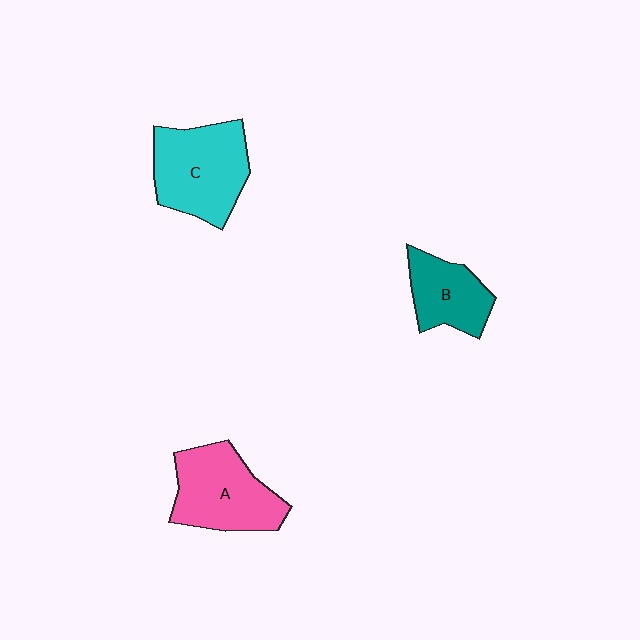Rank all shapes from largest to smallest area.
From largest to smallest: C (cyan), A (pink), B (teal).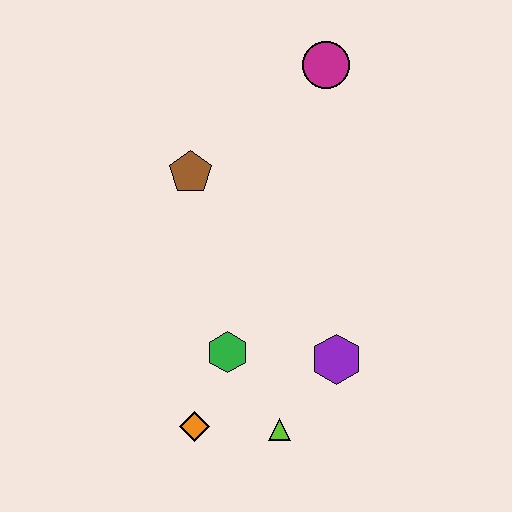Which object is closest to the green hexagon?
The orange diamond is closest to the green hexagon.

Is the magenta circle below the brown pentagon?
No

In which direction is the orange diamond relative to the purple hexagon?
The orange diamond is to the left of the purple hexagon.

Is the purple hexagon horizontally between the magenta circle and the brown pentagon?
No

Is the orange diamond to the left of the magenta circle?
Yes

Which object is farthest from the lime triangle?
The magenta circle is farthest from the lime triangle.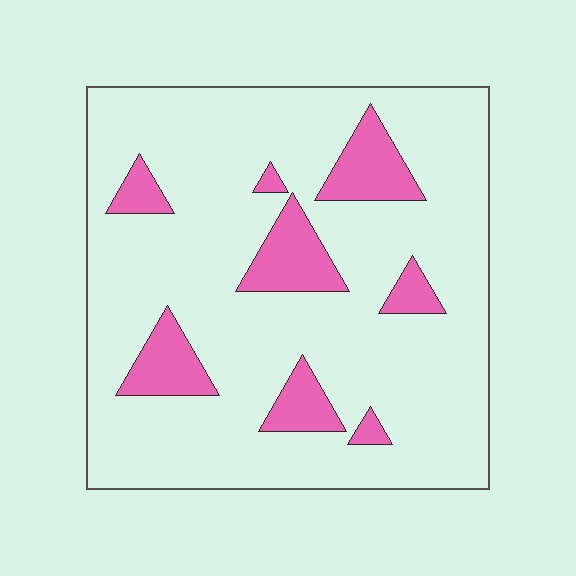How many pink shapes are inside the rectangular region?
8.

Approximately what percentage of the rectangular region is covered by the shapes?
Approximately 15%.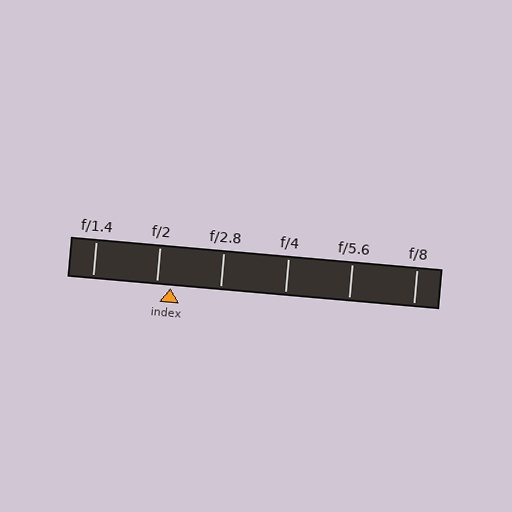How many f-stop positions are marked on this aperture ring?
There are 6 f-stop positions marked.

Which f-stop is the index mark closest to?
The index mark is closest to f/2.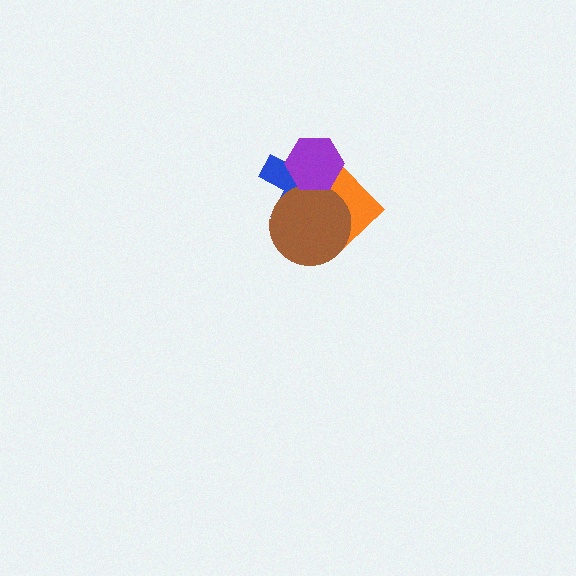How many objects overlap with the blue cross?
3 objects overlap with the blue cross.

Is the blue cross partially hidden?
Yes, it is partially covered by another shape.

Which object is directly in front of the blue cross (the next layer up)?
The orange diamond is directly in front of the blue cross.